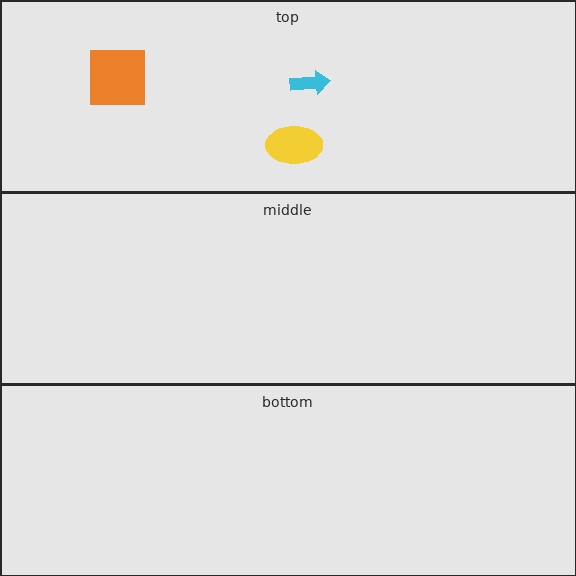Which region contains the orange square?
The top region.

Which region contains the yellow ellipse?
The top region.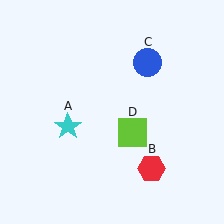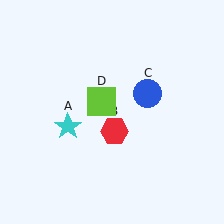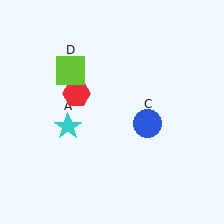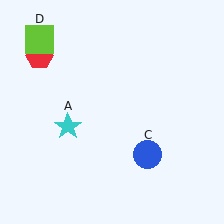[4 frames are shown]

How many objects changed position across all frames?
3 objects changed position: red hexagon (object B), blue circle (object C), lime square (object D).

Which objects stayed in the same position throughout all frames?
Cyan star (object A) remained stationary.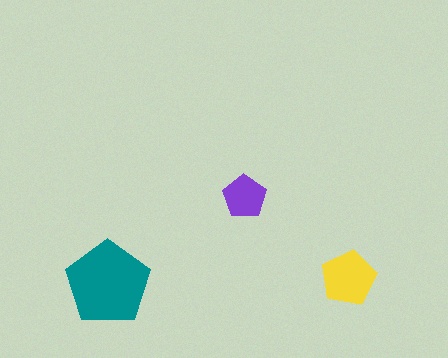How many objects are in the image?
There are 3 objects in the image.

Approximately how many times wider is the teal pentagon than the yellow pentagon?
About 1.5 times wider.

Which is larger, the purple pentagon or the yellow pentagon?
The yellow one.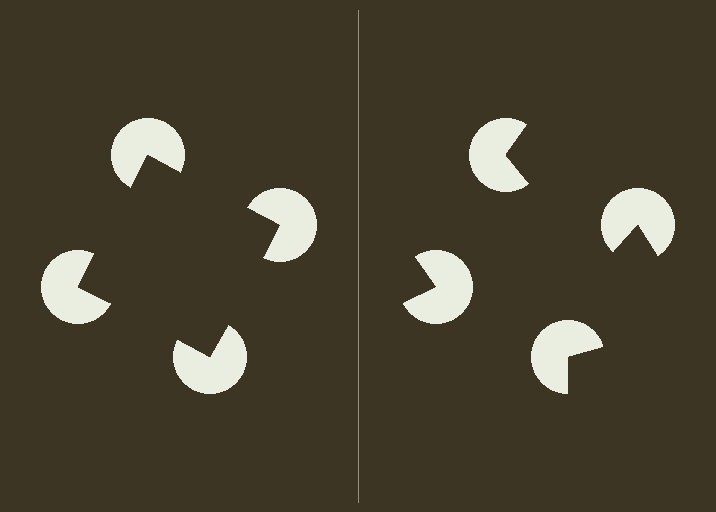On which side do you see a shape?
An illusory square appears on the left side. On the right side the wedge cuts are rotated, so no coherent shape forms.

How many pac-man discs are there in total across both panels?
8 — 4 on each side.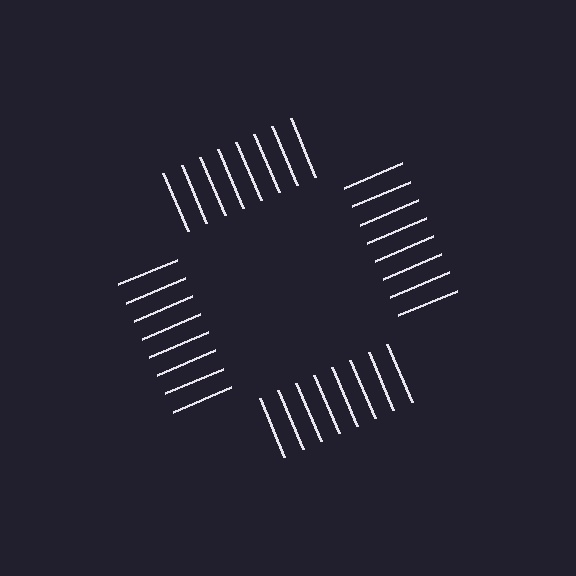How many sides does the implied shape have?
4 sides — the line-ends trace a square.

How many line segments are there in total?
32 — 8 along each of the 4 edges.